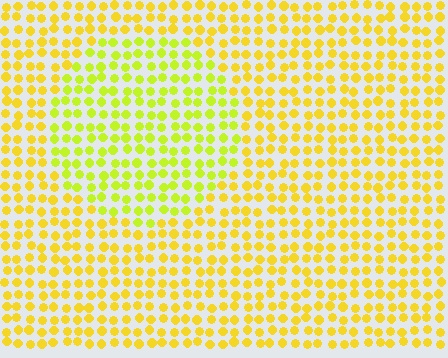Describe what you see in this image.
The image is filled with small yellow elements in a uniform arrangement. A circle-shaped region is visible where the elements are tinted to a slightly different hue, forming a subtle color boundary.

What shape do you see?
I see a circle.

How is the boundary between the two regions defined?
The boundary is defined purely by a slight shift in hue (about 24 degrees). Spacing, size, and orientation are identical on both sides.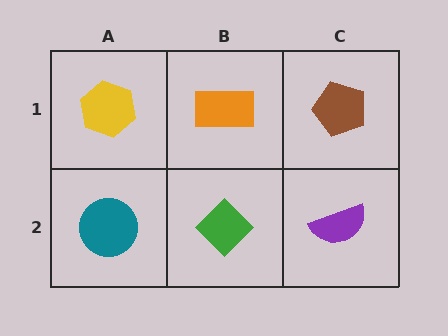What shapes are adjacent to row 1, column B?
A green diamond (row 2, column B), a yellow hexagon (row 1, column A), a brown pentagon (row 1, column C).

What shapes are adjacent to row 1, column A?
A teal circle (row 2, column A), an orange rectangle (row 1, column B).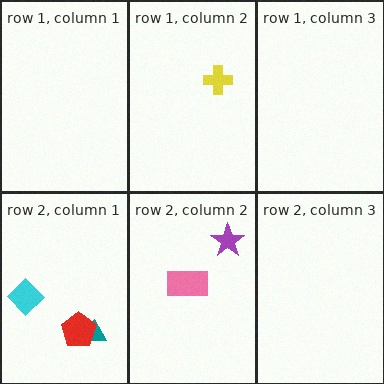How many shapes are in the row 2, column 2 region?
2.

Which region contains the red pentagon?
The row 2, column 1 region.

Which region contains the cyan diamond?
The row 2, column 1 region.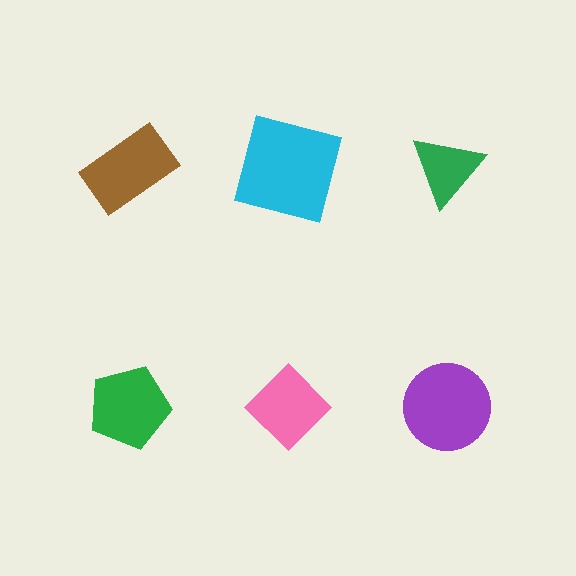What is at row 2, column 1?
A green pentagon.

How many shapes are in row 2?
3 shapes.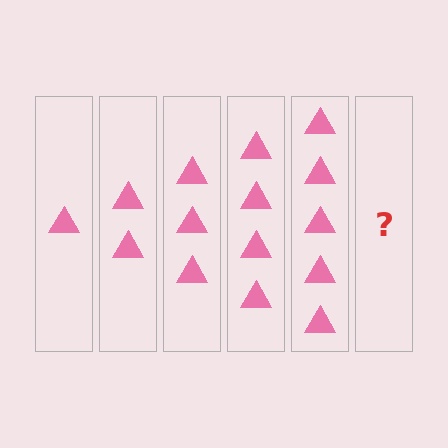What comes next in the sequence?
The next element should be 6 triangles.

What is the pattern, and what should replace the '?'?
The pattern is that each step adds one more triangle. The '?' should be 6 triangles.